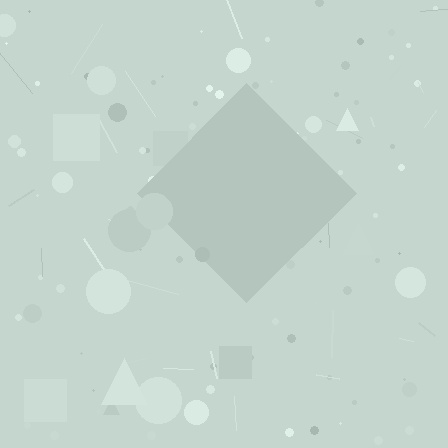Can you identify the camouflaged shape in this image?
The camouflaged shape is a diamond.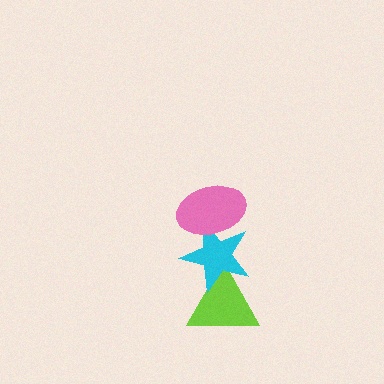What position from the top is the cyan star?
The cyan star is 2nd from the top.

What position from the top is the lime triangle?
The lime triangle is 3rd from the top.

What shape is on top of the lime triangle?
The cyan star is on top of the lime triangle.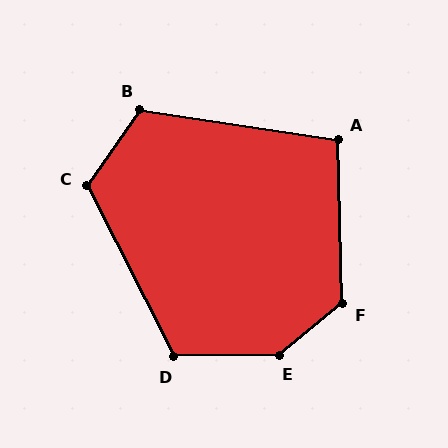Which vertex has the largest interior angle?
E, at approximately 141 degrees.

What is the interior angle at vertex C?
Approximately 119 degrees (obtuse).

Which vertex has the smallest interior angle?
A, at approximately 100 degrees.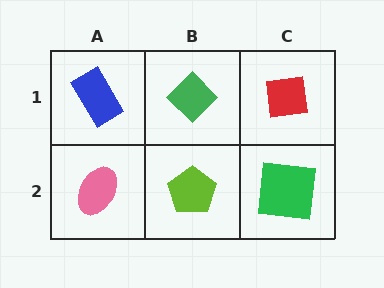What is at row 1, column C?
A red square.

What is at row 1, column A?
A blue rectangle.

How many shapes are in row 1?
3 shapes.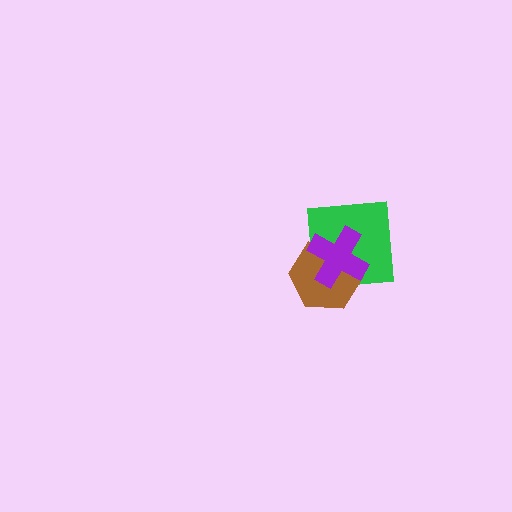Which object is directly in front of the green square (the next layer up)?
The brown hexagon is directly in front of the green square.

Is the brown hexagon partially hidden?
Yes, it is partially covered by another shape.